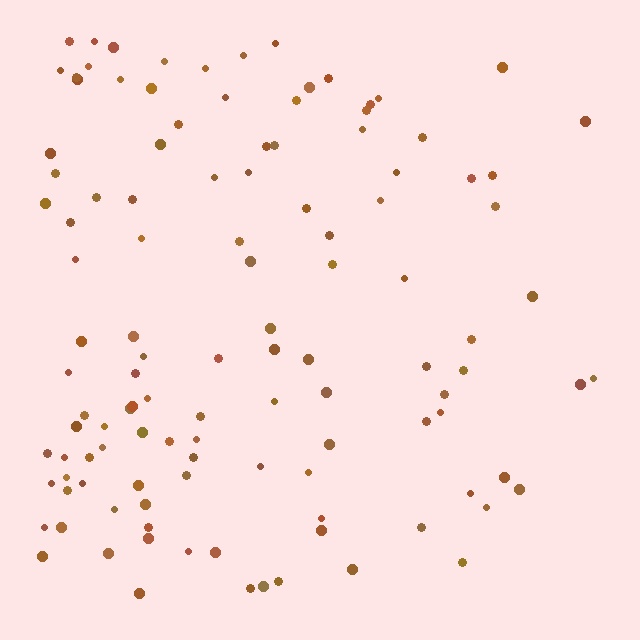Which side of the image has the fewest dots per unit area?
The right.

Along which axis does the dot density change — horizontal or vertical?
Horizontal.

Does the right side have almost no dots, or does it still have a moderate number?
Still a moderate number, just noticeably fewer than the left.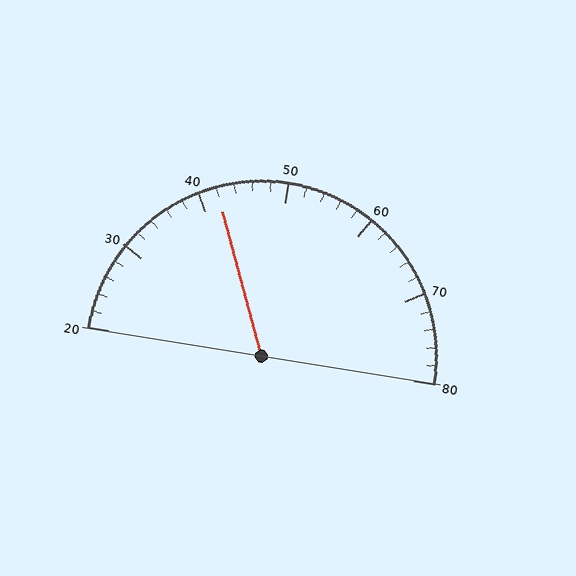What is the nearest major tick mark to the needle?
The nearest major tick mark is 40.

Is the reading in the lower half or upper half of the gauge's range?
The reading is in the lower half of the range (20 to 80).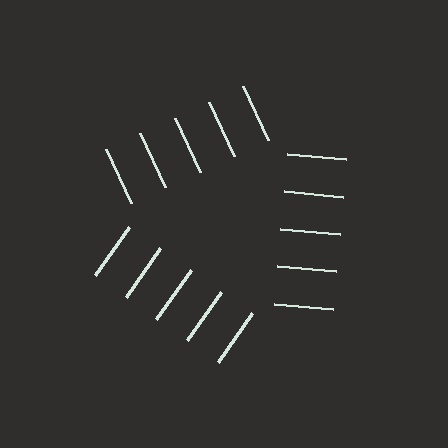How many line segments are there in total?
15 — 5 along each of the 3 edges.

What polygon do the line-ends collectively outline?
An illusory triangle — the line segments terminate on its edges but no continuous stroke is drawn.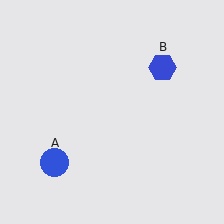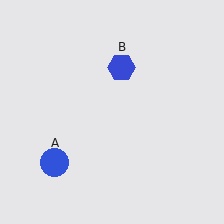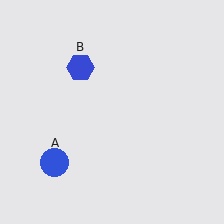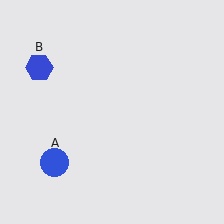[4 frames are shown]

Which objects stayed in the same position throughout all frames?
Blue circle (object A) remained stationary.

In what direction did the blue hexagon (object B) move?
The blue hexagon (object B) moved left.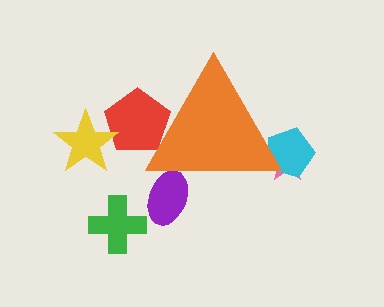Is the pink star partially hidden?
Yes, the pink star is partially hidden behind the orange triangle.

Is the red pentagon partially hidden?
Yes, the red pentagon is partially hidden behind the orange triangle.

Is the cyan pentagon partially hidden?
Yes, the cyan pentagon is partially hidden behind the orange triangle.